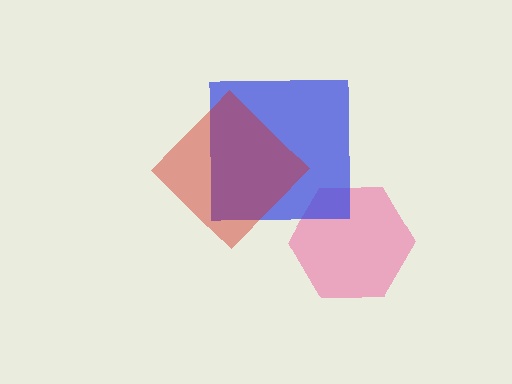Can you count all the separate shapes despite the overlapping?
Yes, there are 3 separate shapes.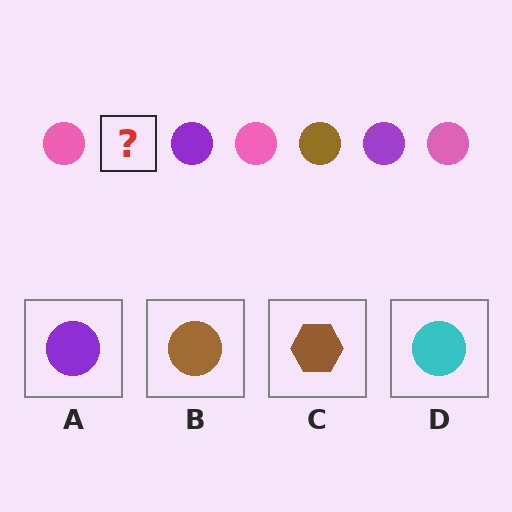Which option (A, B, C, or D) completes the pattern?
B.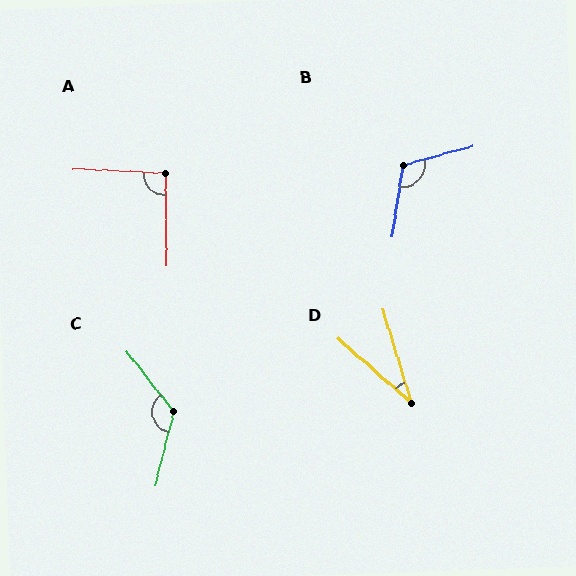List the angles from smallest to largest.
D (32°), A (93°), B (114°), C (128°).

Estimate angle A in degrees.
Approximately 93 degrees.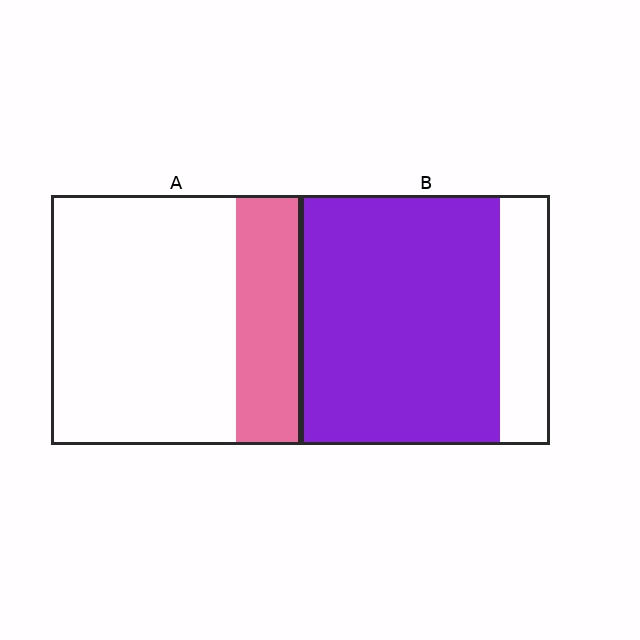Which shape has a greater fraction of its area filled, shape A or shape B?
Shape B.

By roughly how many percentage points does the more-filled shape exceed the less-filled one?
By roughly 55 percentage points (B over A).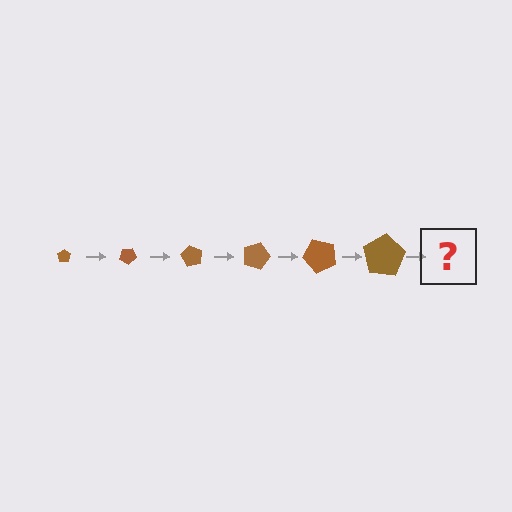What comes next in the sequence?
The next element should be a pentagon, larger than the previous one and rotated 180 degrees from the start.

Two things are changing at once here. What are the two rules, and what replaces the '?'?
The two rules are that the pentagon grows larger each step and it rotates 30 degrees each step. The '?' should be a pentagon, larger than the previous one and rotated 180 degrees from the start.